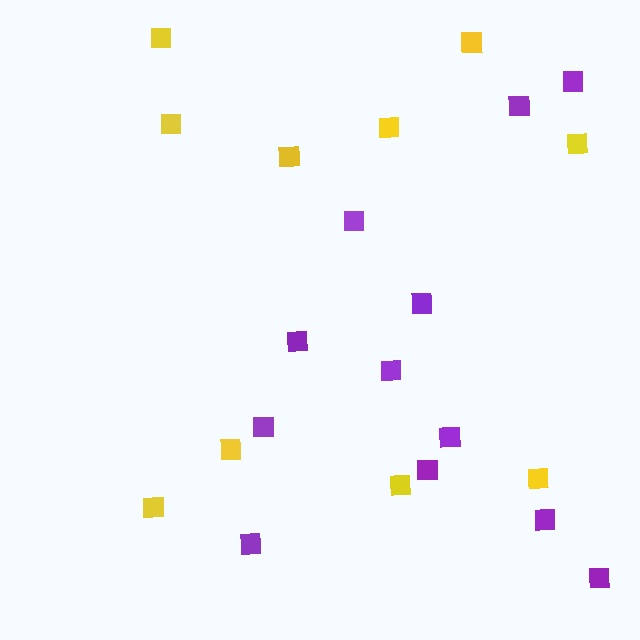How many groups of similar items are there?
There are 2 groups: one group of purple squares (12) and one group of yellow squares (10).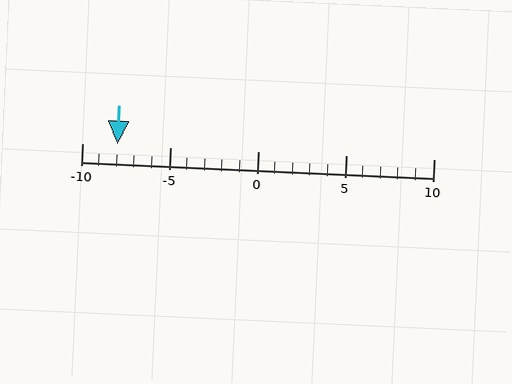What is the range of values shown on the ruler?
The ruler shows values from -10 to 10.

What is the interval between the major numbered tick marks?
The major tick marks are spaced 5 units apart.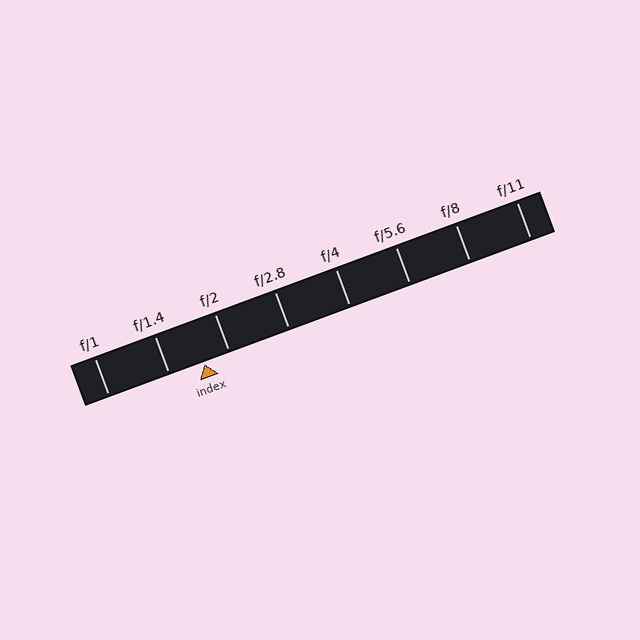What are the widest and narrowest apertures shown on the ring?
The widest aperture shown is f/1 and the narrowest is f/11.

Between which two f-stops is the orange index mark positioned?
The index mark is between f/1.4 and f/2.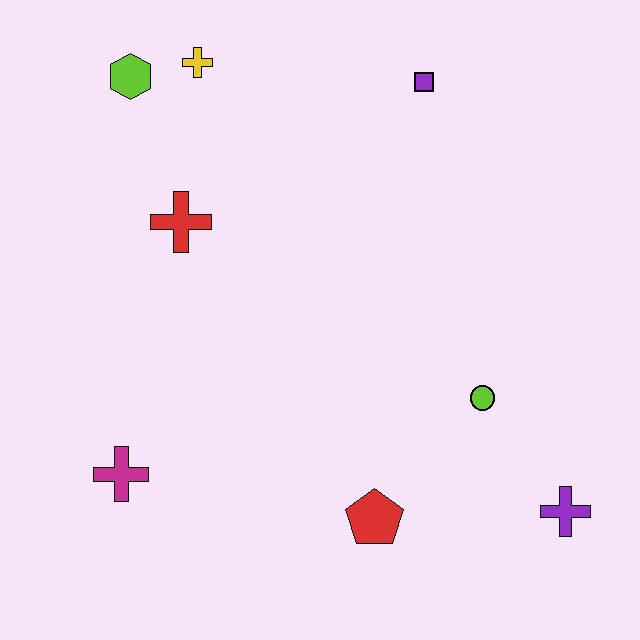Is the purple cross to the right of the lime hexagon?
Yes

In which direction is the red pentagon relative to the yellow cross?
The red pentagon is below the yellow cross.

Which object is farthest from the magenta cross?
The purple square is farthest from the magenta cross.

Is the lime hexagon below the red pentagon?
No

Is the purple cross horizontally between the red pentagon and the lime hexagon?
No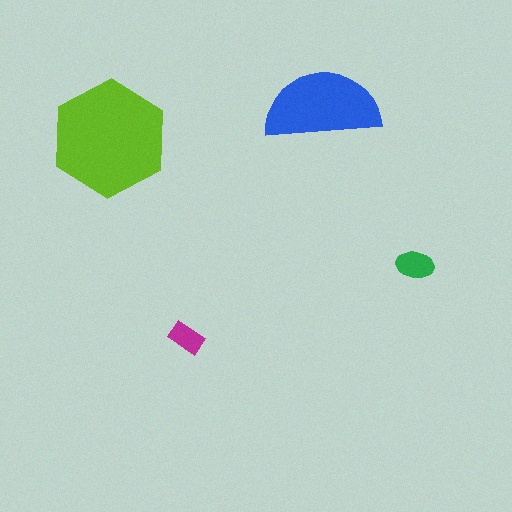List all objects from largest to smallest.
The lime hexagon, the blue semicircle, the green ellipse, the magenta rectangle.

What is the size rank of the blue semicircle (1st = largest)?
2nd.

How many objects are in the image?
There are 4 objects in the image.